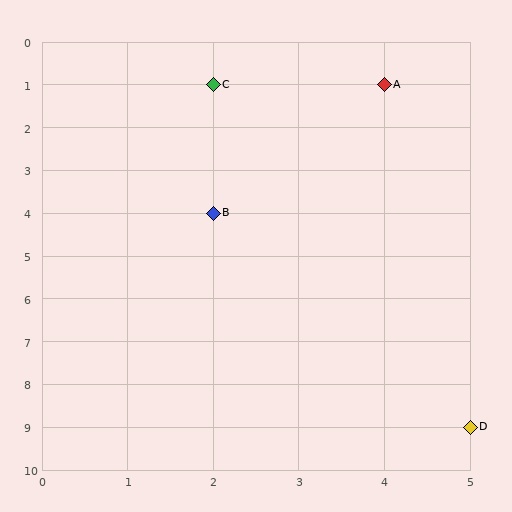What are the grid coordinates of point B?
Point B is at grid coordinates (2, 4).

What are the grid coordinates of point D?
Point D is at grid coordinates (5, 9).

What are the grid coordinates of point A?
Point A is at grid coordinates (4, 1).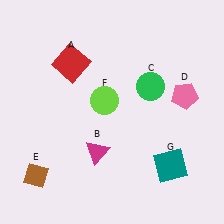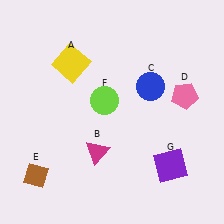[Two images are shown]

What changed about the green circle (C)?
In Image 1, C is green. In Image 2, it changed to blue.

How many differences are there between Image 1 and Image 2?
There are 3 differences between the two images.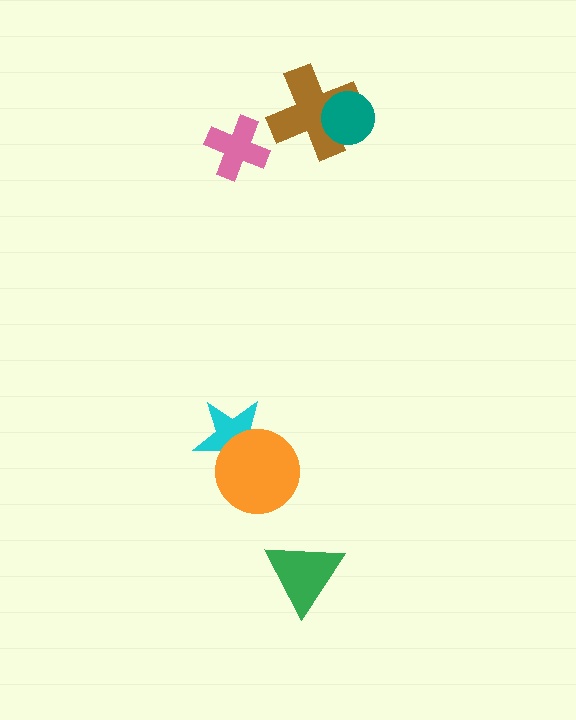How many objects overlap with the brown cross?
1 object overlaps with the brown cross.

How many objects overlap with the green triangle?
0 objects overlap with the green triangle.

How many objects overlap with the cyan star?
1 object overlaps with the cyan star.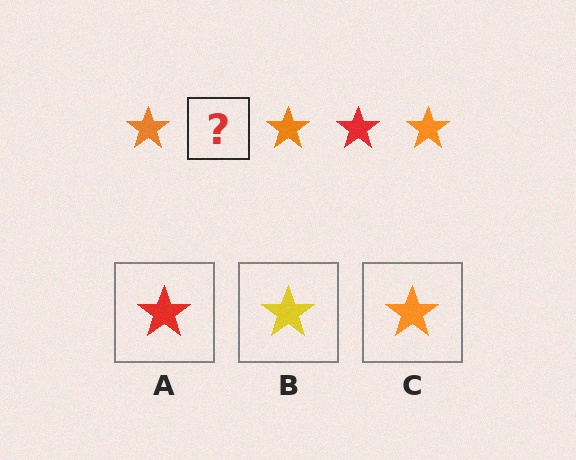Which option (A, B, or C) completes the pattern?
A.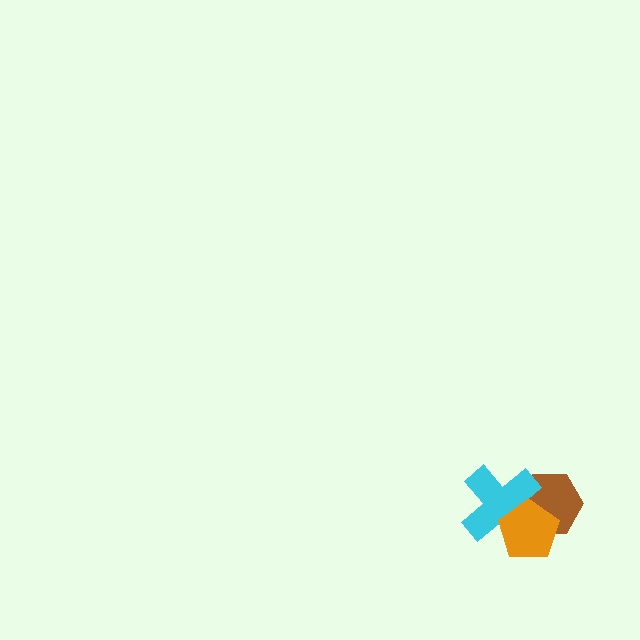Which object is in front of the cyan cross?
The orange pentagon is in front of the cyan cross.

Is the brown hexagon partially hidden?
Yes, it is partially covered by another shape.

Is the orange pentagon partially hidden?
No, no other shape covers it.